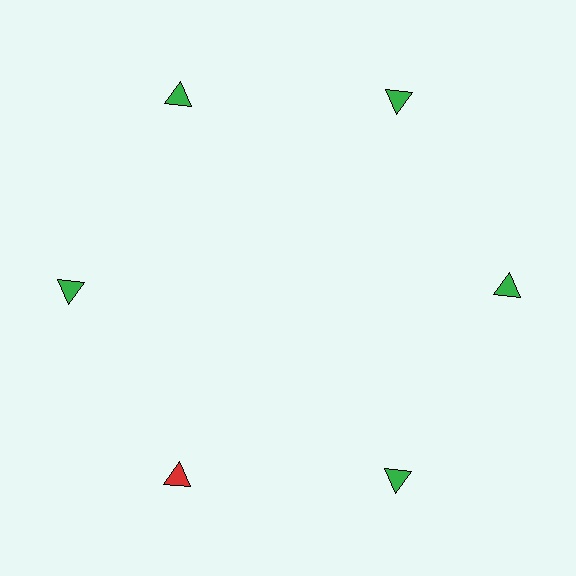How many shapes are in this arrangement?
There are 6 shapes arranged in a ring pattern.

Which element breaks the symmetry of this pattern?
The red triangle at roughly the 7 o'clock position breaks the symmetry. All other shapes are green triangles.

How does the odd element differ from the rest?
It has a different color: red instead of green.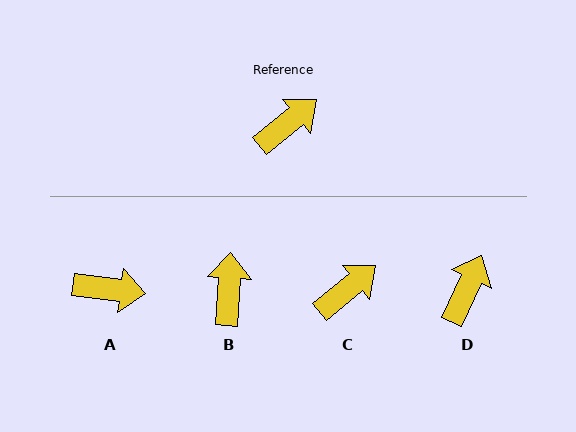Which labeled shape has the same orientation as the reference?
C.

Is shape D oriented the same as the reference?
No, it is off by about 26 degrees.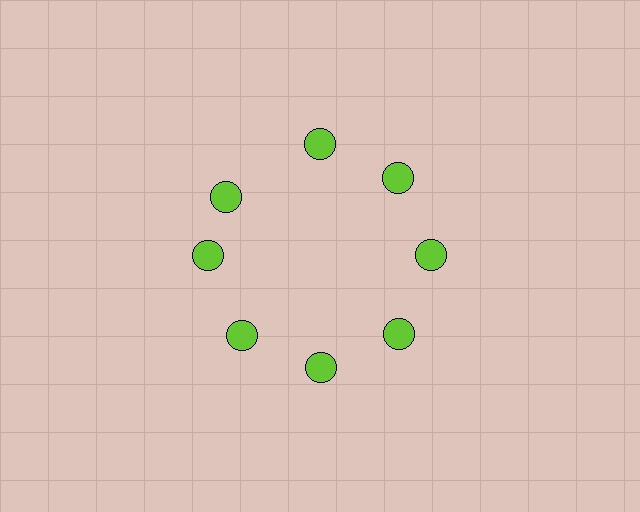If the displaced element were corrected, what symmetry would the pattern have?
It would have 8-fold rotational symmetry — the pattern would map onto itself every 45 degrees.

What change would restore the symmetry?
The symmetry would be restored by rotating it back into even spacing with its neighbors so that all 8 circles sit at equal angles and equal distance from the center.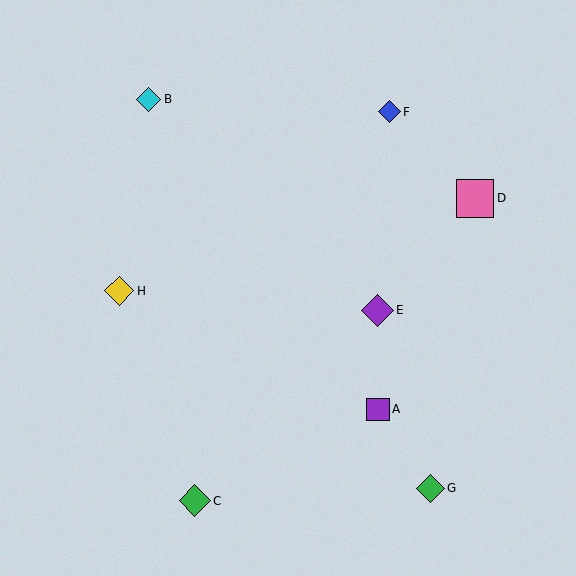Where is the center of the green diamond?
The center of the green diamond is at (430, 488).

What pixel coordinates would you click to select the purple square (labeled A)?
Click at (378, 409) to select the purple square A.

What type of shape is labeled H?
Shape H is a yellow diamond.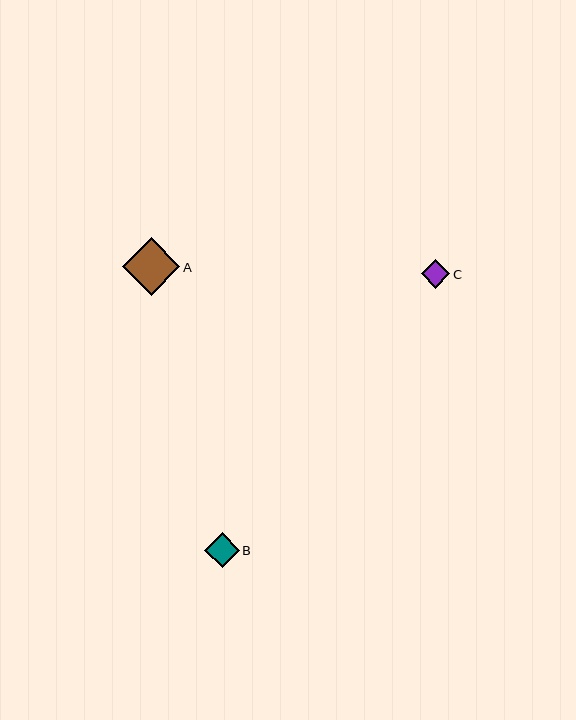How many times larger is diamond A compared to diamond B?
Diamond A is approximately 1.7 times the size of diamond B.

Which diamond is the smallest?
Diamond C is the smallest with a size of approximately 28 pixels.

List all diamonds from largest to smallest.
From largest to smallest: A, B, C.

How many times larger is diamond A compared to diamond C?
Diamond A is approximately 2.0 times the size of diamond C.